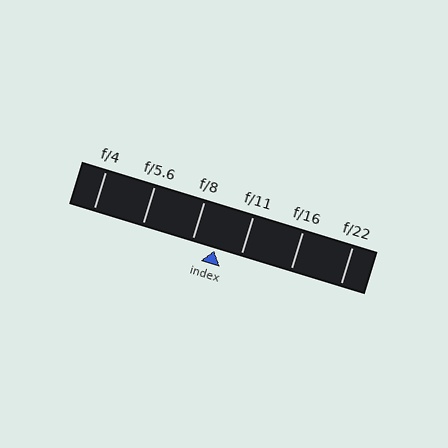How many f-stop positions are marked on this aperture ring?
There are 6 f-stop positions marked.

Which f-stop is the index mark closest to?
The index mark is closest to f/8.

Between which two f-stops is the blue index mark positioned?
The index mark is between f/8 and f/11.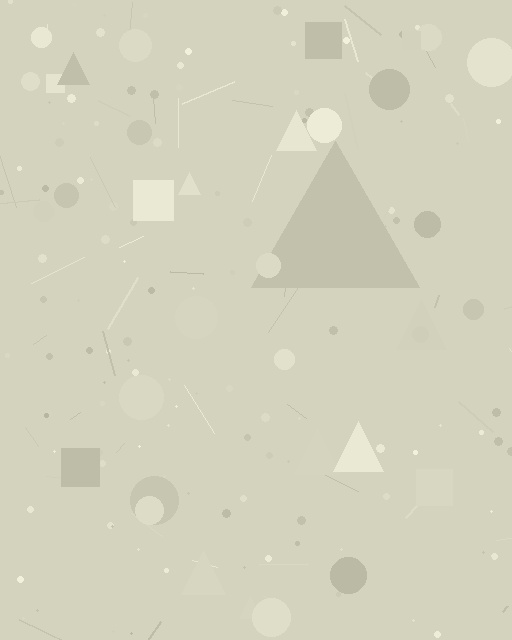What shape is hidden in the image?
A triangle is hidden in the image.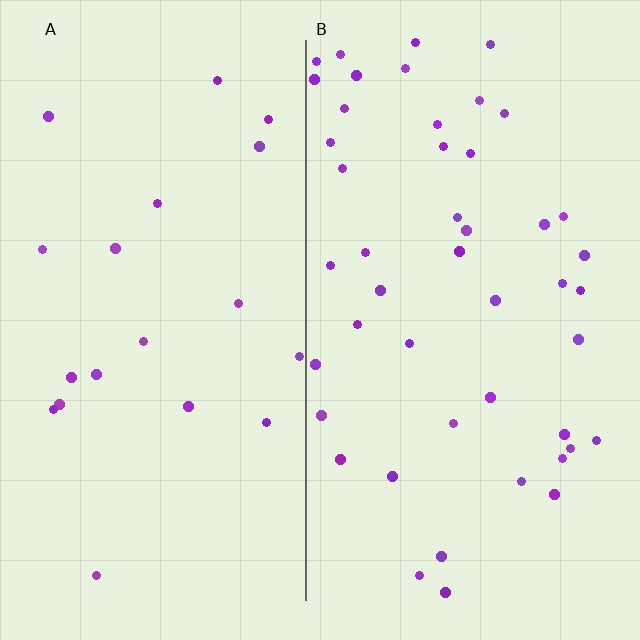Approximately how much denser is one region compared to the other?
Approximately 2.4× — region B over region A.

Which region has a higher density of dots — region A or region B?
B (the right).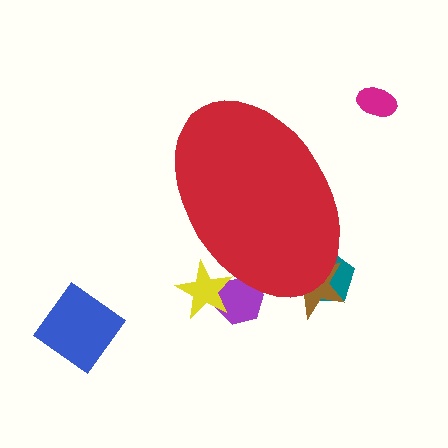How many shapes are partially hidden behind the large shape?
4 shapes are partially hidden.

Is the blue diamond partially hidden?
No, the blue diamond is fully visible.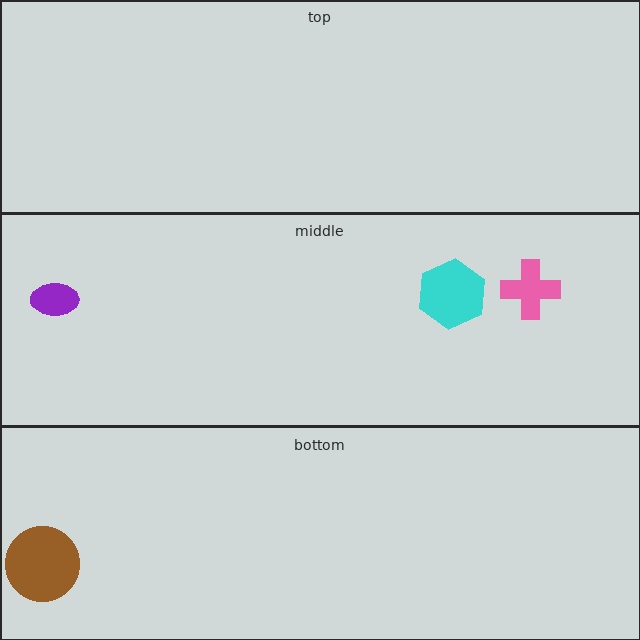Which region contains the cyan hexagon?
The middle region.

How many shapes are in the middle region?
3.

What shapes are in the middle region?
The pink cross, the cyan hexagon, the purple ellipse.